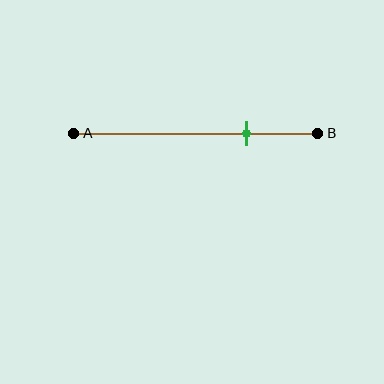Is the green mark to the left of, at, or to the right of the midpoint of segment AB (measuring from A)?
The green mark is to the right of the midpoint of segment AB.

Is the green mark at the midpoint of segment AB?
No, the mark is at about 70% from A, not at the 50% midpoint.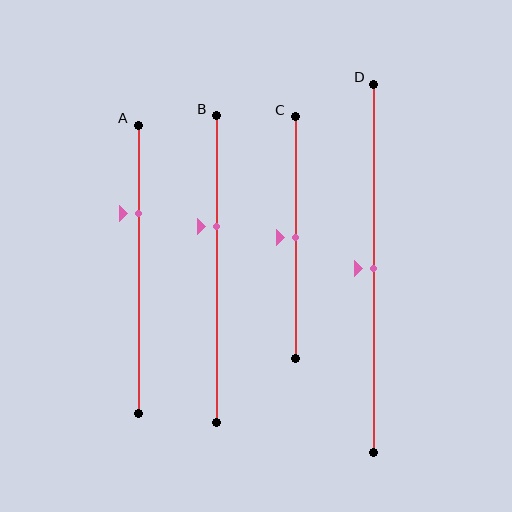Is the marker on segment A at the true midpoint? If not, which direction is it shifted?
No, the marker on segment A is shifted upward by about 19% of the segment length.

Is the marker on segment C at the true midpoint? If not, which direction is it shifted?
Yes, the marker on segment C is at the true midpoint.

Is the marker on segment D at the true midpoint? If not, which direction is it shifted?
Yes, the marker on segment D is at the true midpoint.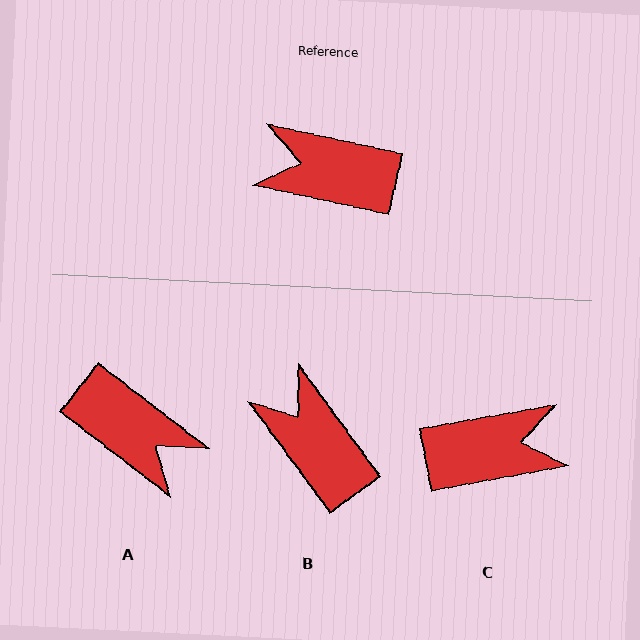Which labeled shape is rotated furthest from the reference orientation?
C, about 157 degrees away.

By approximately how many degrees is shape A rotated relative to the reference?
Approximately 155 degrees counter-clockwise.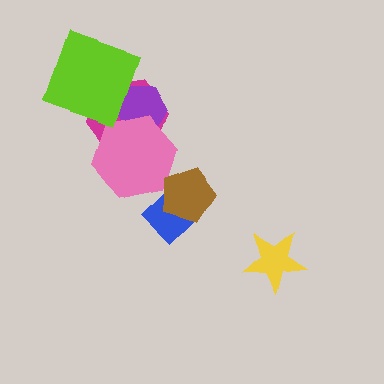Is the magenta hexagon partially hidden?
Yes, it is partially covered by another shape.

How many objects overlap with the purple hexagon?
2 objects overlap with the purple hexagon.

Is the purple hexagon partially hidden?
Yes, it is partially covered by another shape.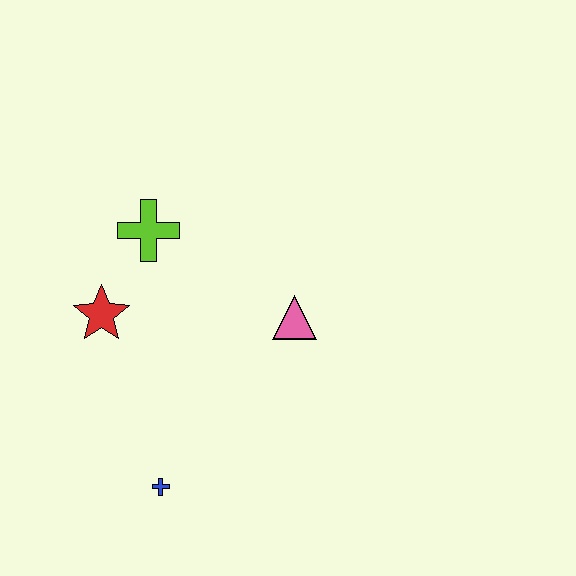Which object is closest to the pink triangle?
The lime cross is closest to the pink triangle.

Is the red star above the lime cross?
No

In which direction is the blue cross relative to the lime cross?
The blue cross is below the lime cross.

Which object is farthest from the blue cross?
The lime cross is farthest from the blue cross.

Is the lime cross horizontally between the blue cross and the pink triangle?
No